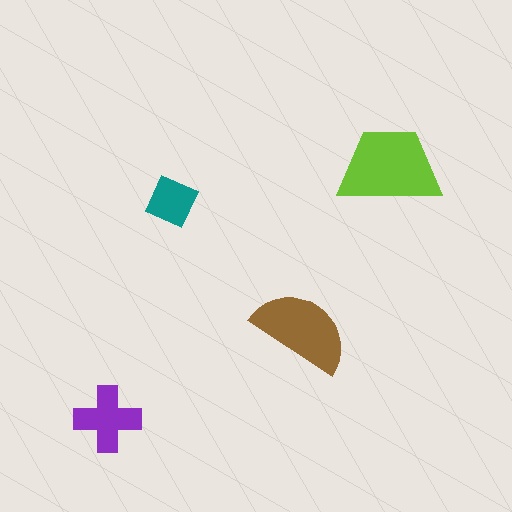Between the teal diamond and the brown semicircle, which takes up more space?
The brown semicircle.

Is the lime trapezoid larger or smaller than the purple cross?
Larger.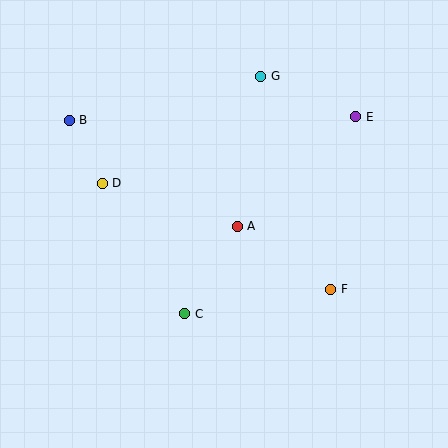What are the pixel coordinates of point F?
Point F is at (331, 289).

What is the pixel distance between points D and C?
The distance between D and C is 154 pixels.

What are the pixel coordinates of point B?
Point B is at (69, 120).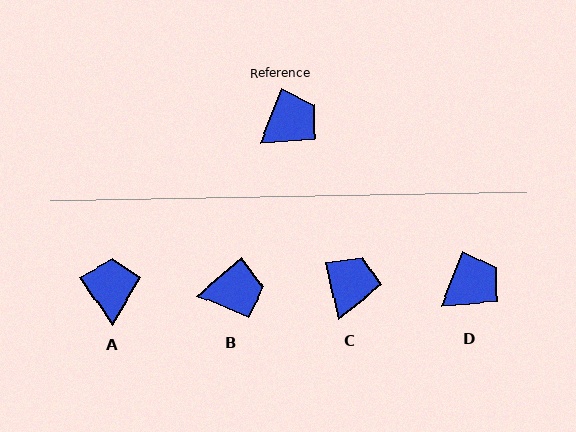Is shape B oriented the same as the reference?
No, it is off by about 28 degrees.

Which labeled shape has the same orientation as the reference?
D.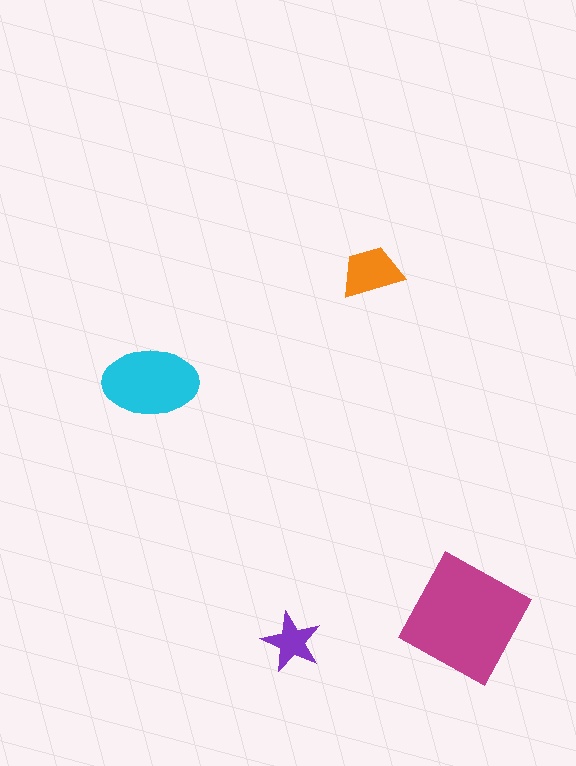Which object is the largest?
The magenta square.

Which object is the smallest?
The purple star.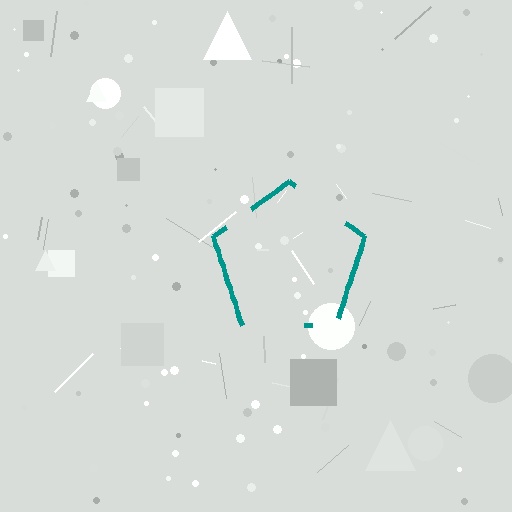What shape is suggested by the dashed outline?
The dashed outline suggests a pentagon.